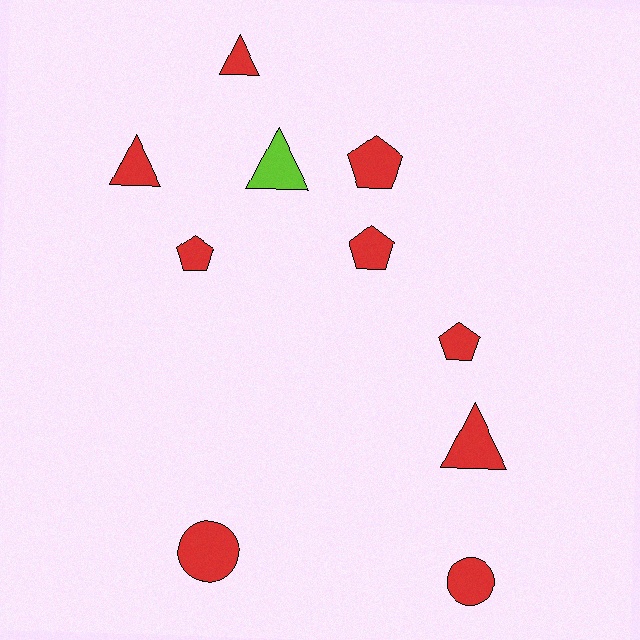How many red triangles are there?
There are 3 red triangles.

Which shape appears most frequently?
Pentagon, with 4 objects.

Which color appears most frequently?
Red, with 9 objects.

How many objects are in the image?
There are 10 objects.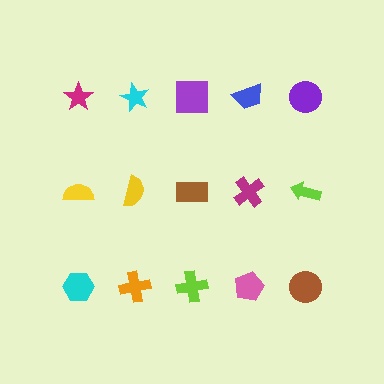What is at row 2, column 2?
A yellow semicircle.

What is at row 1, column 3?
A purple square.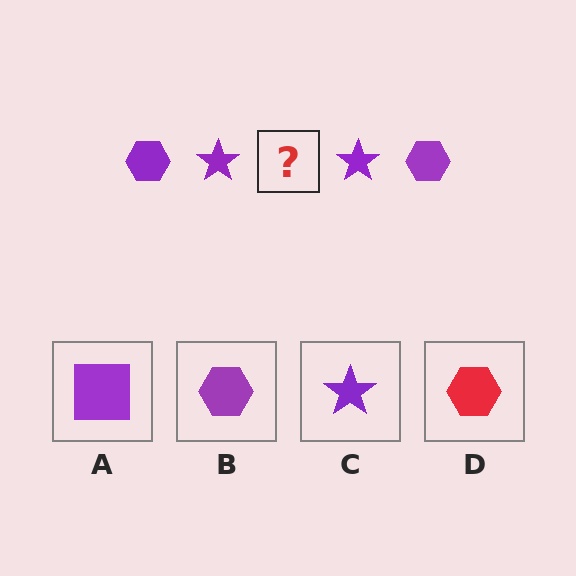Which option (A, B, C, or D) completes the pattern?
B.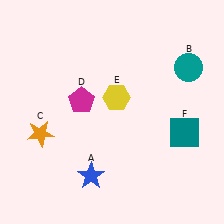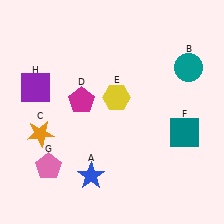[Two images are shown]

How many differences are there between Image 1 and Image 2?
There are 2 differences between the two images.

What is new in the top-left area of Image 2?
A purple square (H) was added in the top-left area of Image 2.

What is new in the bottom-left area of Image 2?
A pink pentagon (G) was added in the bottom-left area of Image 2.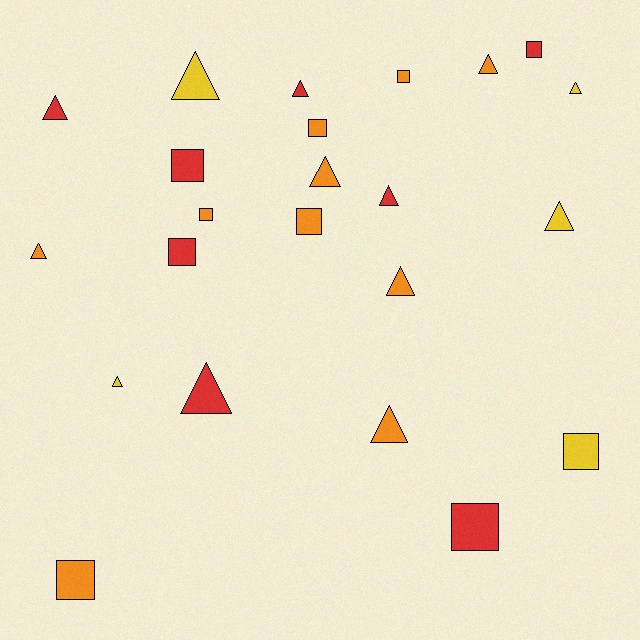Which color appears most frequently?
Orange, with 10 objects.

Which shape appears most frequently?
Triangle, with 13 objects.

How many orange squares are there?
There are 5 orange squares.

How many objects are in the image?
There are 23 objects.